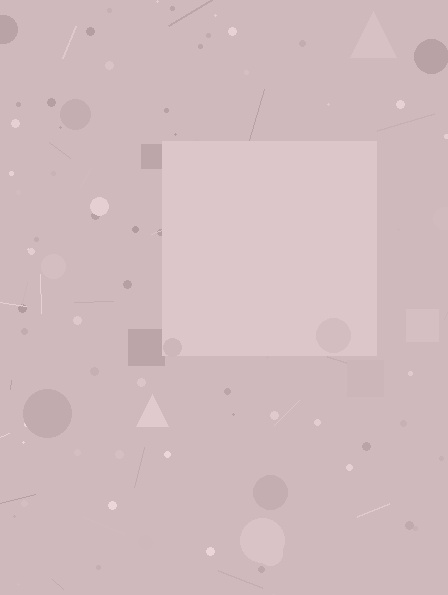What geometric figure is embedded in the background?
A square is embedded in the background.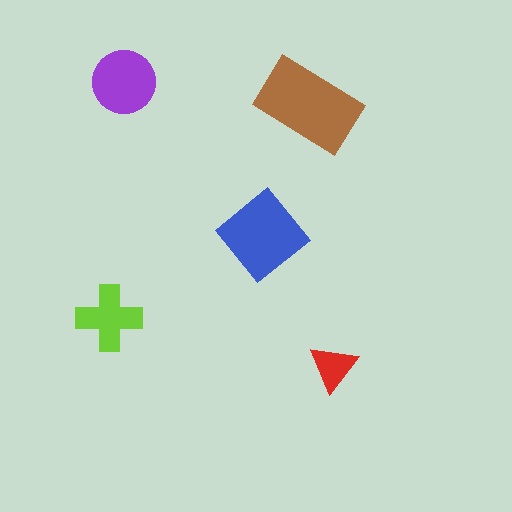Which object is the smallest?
The red triangle.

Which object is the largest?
The brown rectangle.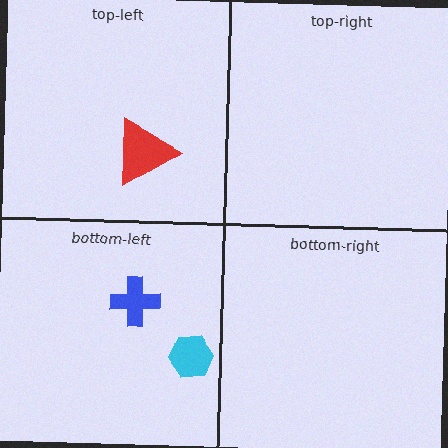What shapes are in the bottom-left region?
The blue cross, the cyan hexagon.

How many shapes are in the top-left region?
1.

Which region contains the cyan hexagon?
The bottom-left region.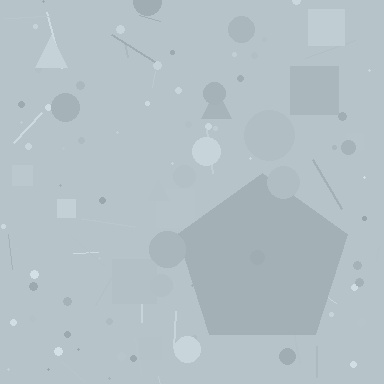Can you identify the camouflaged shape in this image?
The camouflaged shape is a pentagon.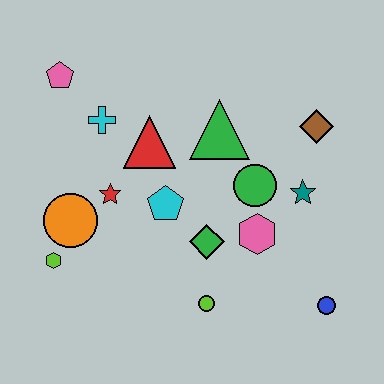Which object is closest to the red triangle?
The cyan cross is closest to the red triangle.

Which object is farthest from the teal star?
The pink pentagon is farthest from the teal star.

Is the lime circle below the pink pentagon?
Yes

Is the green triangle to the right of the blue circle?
No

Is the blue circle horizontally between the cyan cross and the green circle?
No